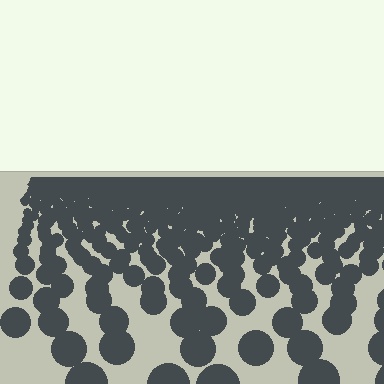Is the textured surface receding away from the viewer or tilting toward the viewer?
The surface is receding away from the viewer. Texture elements get smaller and denser toward the top.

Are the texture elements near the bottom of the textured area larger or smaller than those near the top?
Larger. Near the bottom, elements are closer to the viewer and appear at a bigger on-screen size.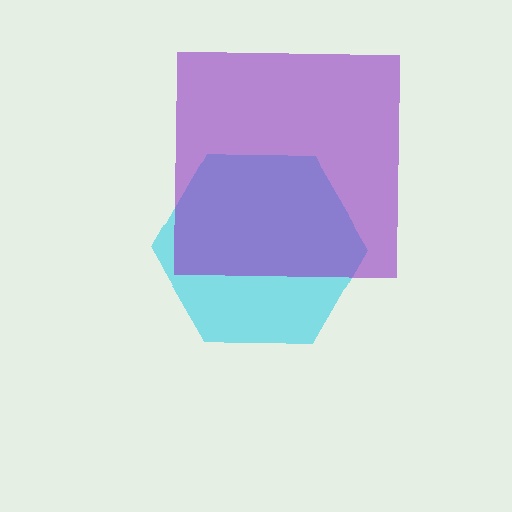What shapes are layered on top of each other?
The layered shapes are: a cyan hexagon, a purple square.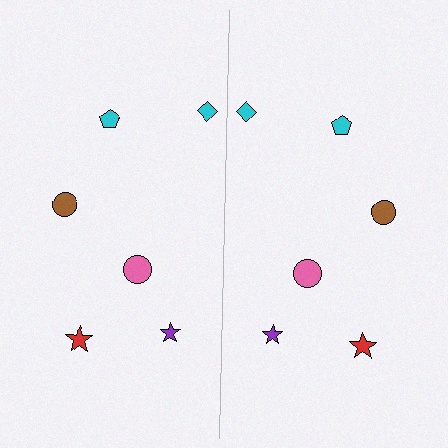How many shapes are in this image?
There are 12 shapes in this image.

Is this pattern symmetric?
Yes, this pattern has bilateral (reflection) symmetry.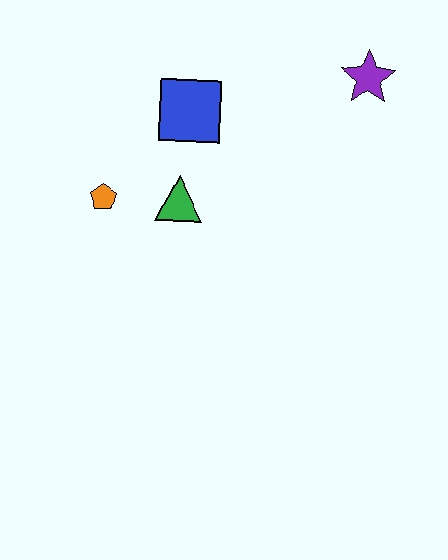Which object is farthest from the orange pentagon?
The purple star is farthest from the orange pentagon.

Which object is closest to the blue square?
The green triangle is closest to the blue square.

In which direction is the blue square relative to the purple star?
The blue square is to the left of the purple star.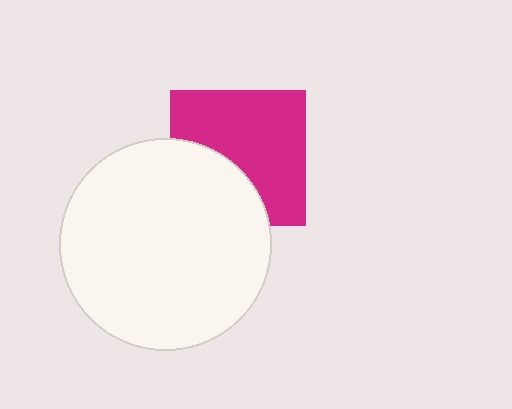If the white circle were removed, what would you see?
You would see the complete magenta square.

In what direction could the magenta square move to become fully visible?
The magenta square could move toward the upper-right. That would shift it out from behind the white circle entirely.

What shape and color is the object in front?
The object in front is a white circle.